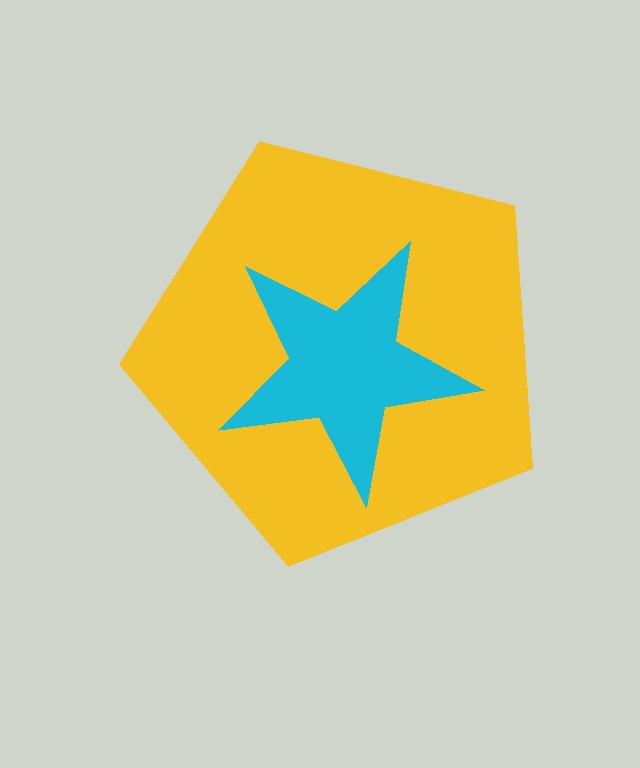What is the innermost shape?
The cyan star.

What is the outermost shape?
The yellow pentagon.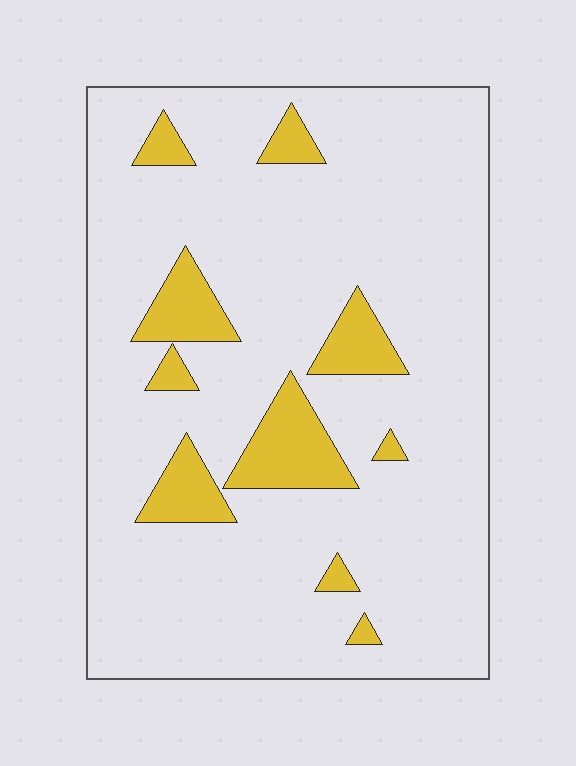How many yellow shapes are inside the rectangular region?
10.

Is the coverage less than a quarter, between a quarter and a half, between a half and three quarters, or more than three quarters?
Less than a quarter.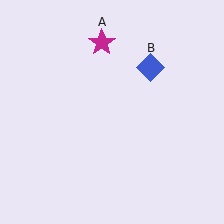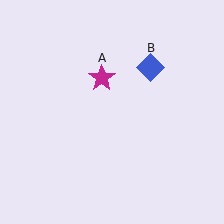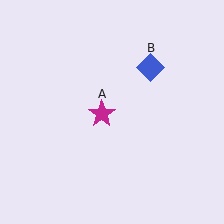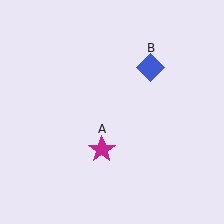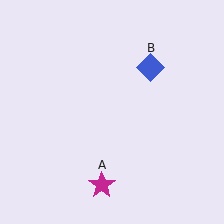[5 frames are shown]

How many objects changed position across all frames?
1 object changed position: magenta star (object A).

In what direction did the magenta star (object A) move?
The magenta star (object A) moved down.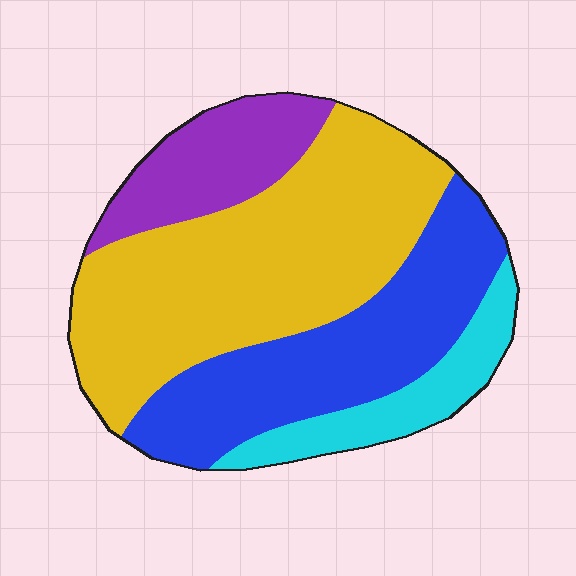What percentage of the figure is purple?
Purple covers about 15% of the figure.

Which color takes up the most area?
Yellow, at roughly 45%.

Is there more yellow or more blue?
Yellow.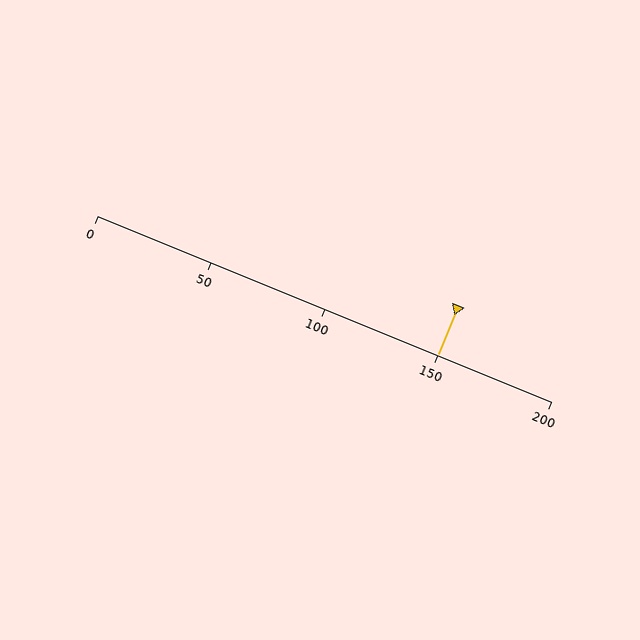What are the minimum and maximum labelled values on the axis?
The axis runs from 0 to 200.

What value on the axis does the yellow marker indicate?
The marker indicates approximately 150.